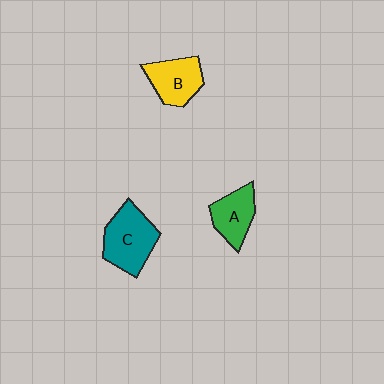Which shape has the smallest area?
Shape A (green).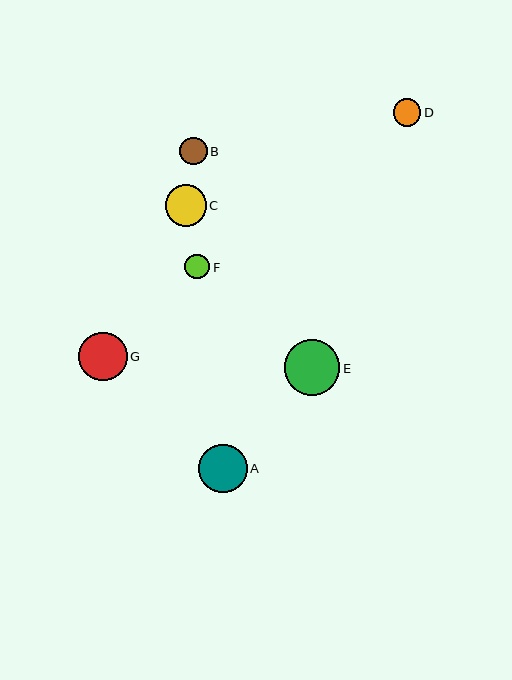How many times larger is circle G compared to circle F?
Circle G is approximately 1.9 times the size of circle F.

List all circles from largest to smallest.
From largest to smallest: E, A, G, C, B, D, F.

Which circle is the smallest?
Circle F is the smallest with a size of approximately 25 pixels.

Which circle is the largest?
Circle E is the largest with a size of approximately 56 pixels.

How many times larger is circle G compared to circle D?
Circle G is approximately 1.8 times the size of circle D.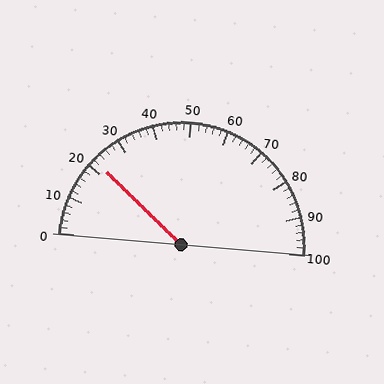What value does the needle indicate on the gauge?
The needle indicates approximately 22.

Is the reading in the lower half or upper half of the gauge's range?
The reading is in the lower half of the range (0 to 100).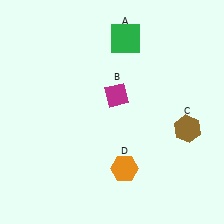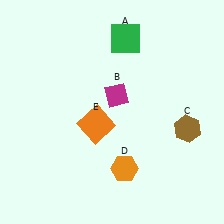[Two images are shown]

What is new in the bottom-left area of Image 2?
An orange square (E) was added in the bottom-left area of Image 2.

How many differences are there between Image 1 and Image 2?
There is 1 difference between the two images.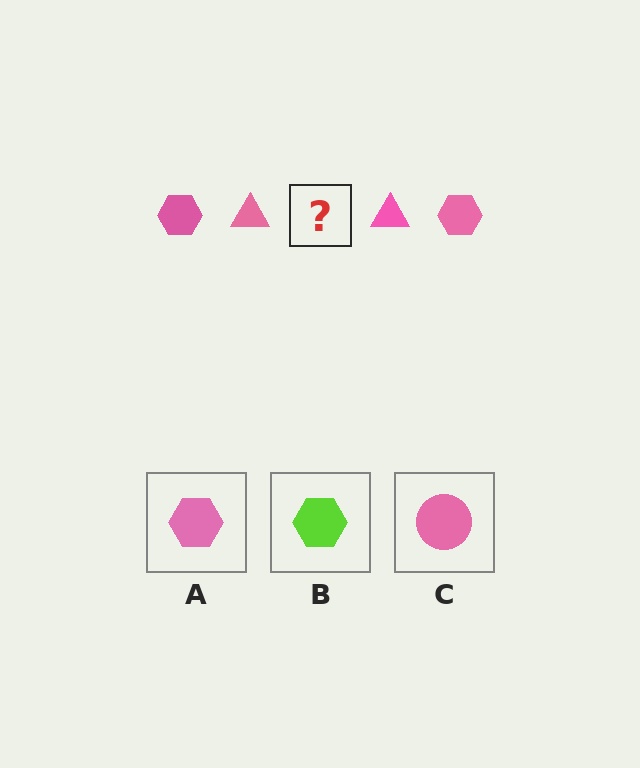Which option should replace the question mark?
Option A.